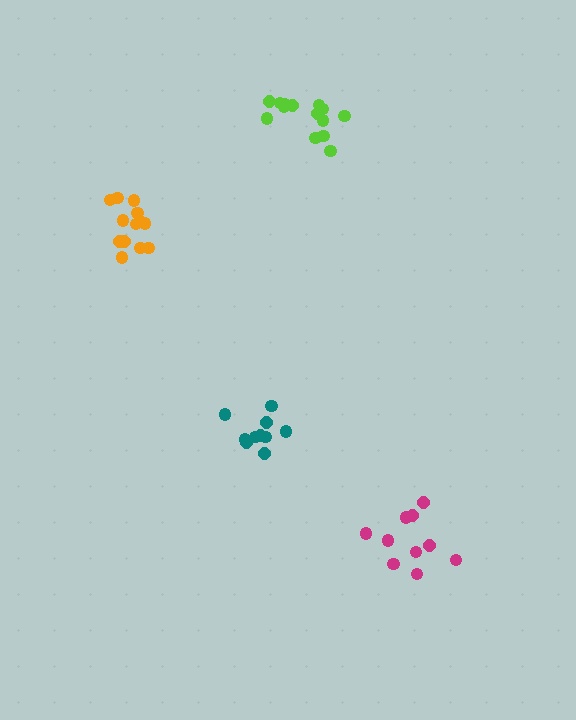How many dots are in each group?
Group 1: 10 dots, Group 2: 14 dots, Group 3: 10 dots, Group 4: 13 dots (47 total).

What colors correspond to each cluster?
The clusters are colored: magenta, lime, teal, orange.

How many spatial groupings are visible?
There are 4 spatial groupings.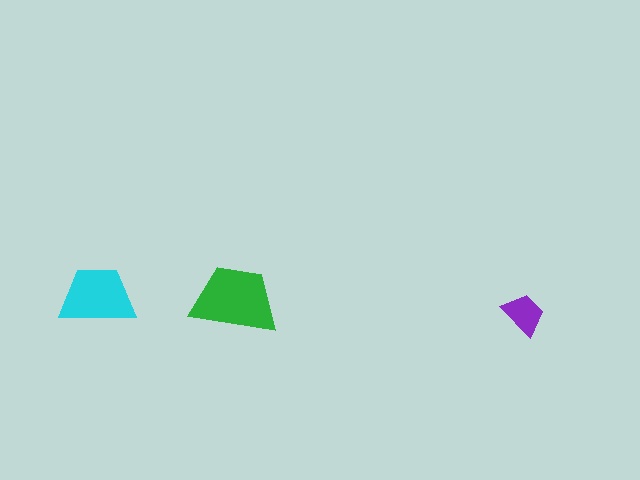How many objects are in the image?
There are 3 objects in the image.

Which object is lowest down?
The purple trapezoid is bottommost.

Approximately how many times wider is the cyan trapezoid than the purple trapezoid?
About 1.5 times wider.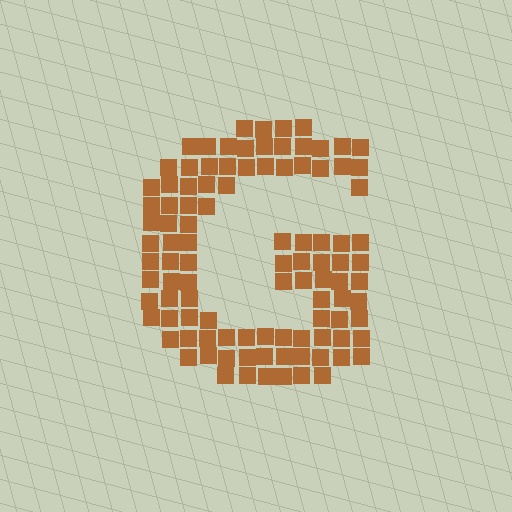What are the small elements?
The small elements are squares.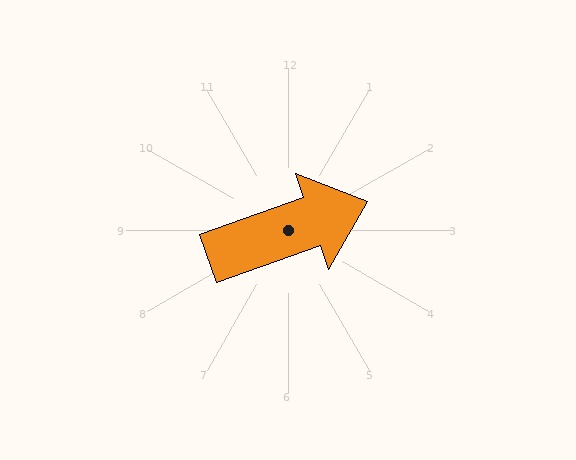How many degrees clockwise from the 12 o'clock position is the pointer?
Approximately 71 degrees.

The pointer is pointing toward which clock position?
Roughly 2 o'clock.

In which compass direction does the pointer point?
East.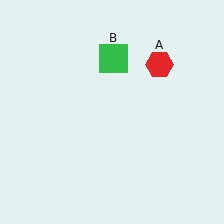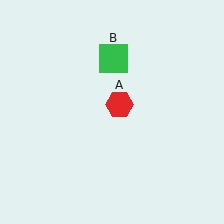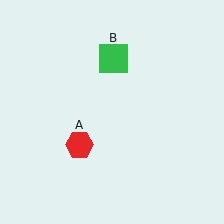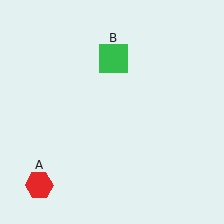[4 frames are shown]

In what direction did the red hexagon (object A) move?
The red hexagon (object A) moved down and to the left.